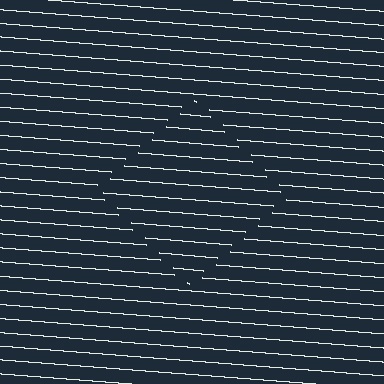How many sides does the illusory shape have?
4 sides — the line-ends trace a square.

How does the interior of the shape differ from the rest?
The interior of the shape contains the same grating, shifted by half a period — the contour is defined by the phase discontinuity where line-ends from the inner and outer gratings abut.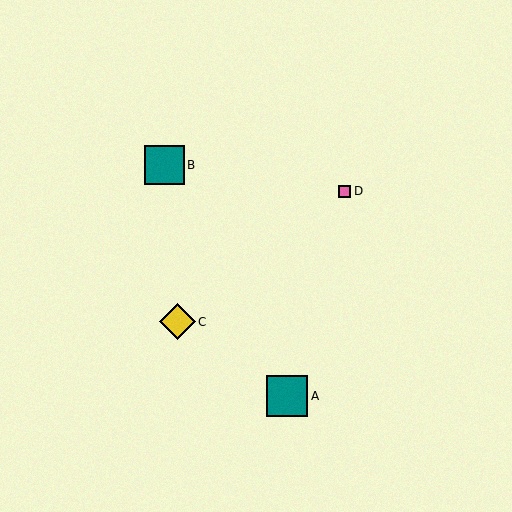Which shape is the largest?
The teal square (labeled A) is the largest.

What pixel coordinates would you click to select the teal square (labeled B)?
Click at (165, 165) to select the teal square B.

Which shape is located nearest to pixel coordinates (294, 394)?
The teal square (labeled A) at (287, 396) is nearest to that location.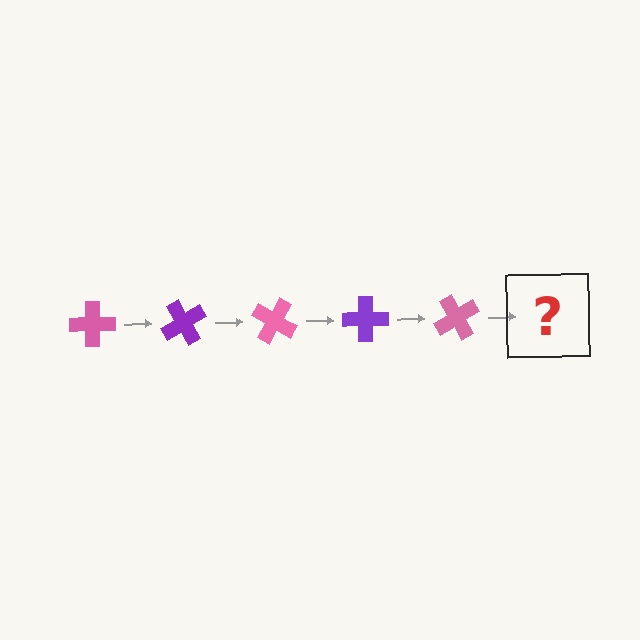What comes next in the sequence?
The next element should be a purple cross, rotated 300 degrees from the start.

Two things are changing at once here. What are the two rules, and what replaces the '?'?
The two rules are that it rotates 60 degrees each step and the color cycles through pink and purple. The '?' should be a purple cross, rotated 300 degrees from the start.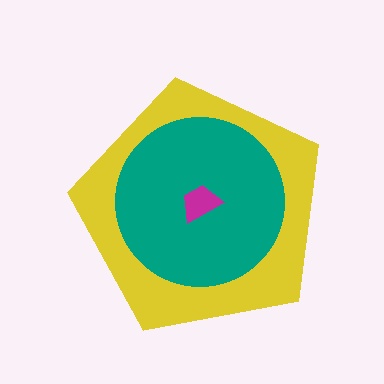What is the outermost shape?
The yellow pentagon.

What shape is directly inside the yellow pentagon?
The teal circle.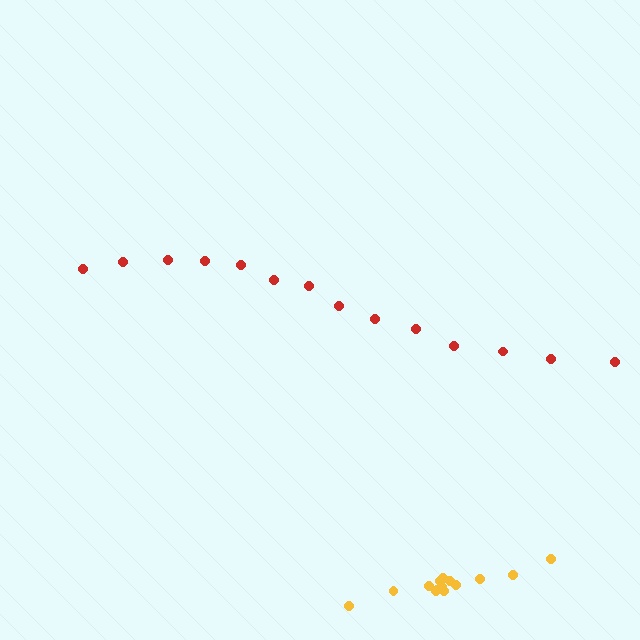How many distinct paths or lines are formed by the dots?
There are 2 distinct paths.